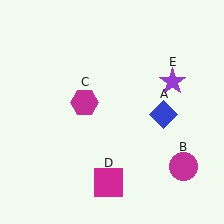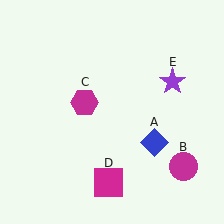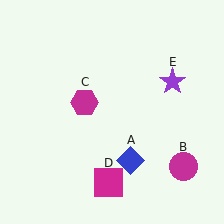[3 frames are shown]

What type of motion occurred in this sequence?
The blue diamond (object A) rotated clockwise around the center of the scene.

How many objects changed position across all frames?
1 object changed position: blue diamond (object A).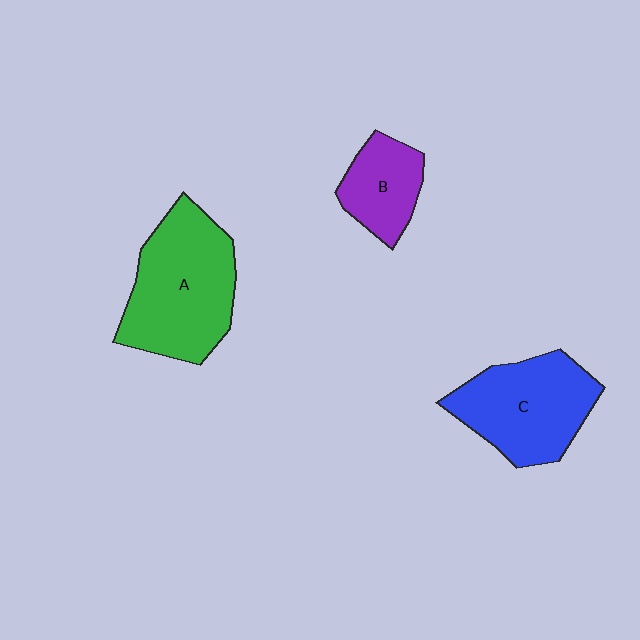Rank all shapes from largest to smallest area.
From largest to smallest: A (green), C (blue), B (purple).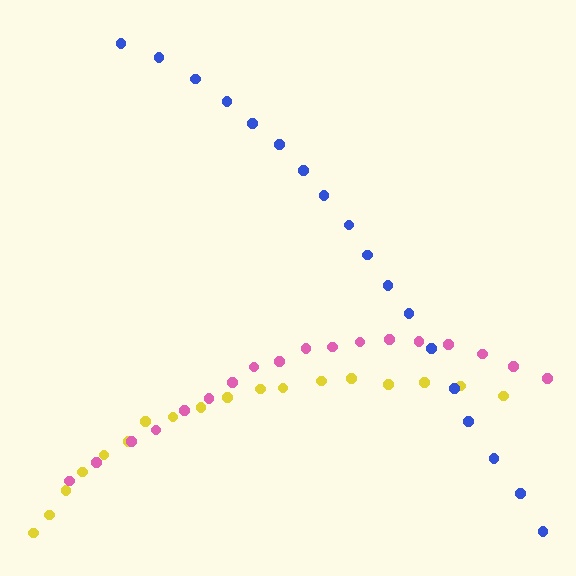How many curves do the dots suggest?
There are 3 distinct paths.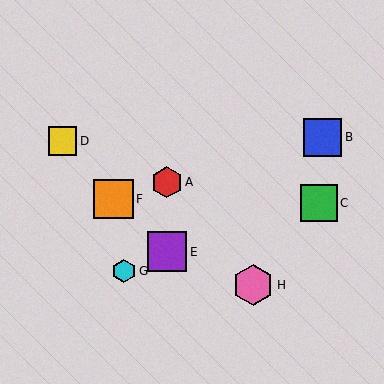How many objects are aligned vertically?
2 objects (A, E) are aligned vertically.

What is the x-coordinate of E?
Object E is at x≈167.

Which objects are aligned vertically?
Objects A, E are aligned vertically.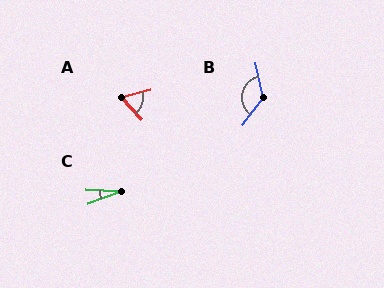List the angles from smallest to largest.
C (24°), A (64°), B (130°).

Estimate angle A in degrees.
Approximately 64 degrees.